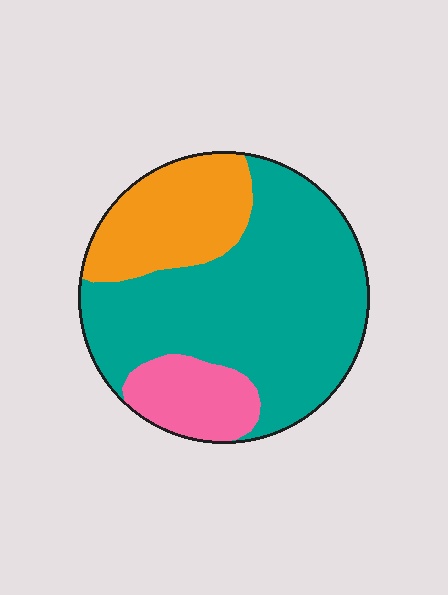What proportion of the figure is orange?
Orange covers 23% of the figure.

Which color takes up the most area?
Teal, at roughly 65%.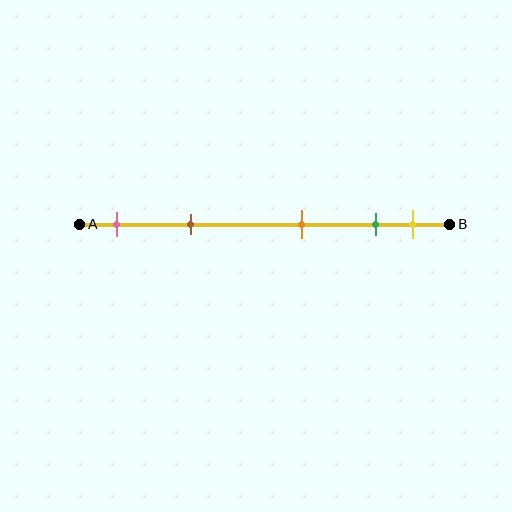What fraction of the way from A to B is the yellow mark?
The yellow mark is approximately 90% (0.9) of the way from A to B.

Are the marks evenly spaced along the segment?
No, the marks are not evenly spaced.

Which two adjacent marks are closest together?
The green and yellow marks are the closest adjacent pair.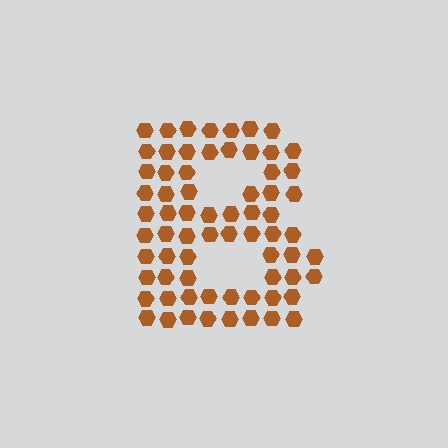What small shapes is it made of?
It is made of small hexagons.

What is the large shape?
The large shape is the letter B.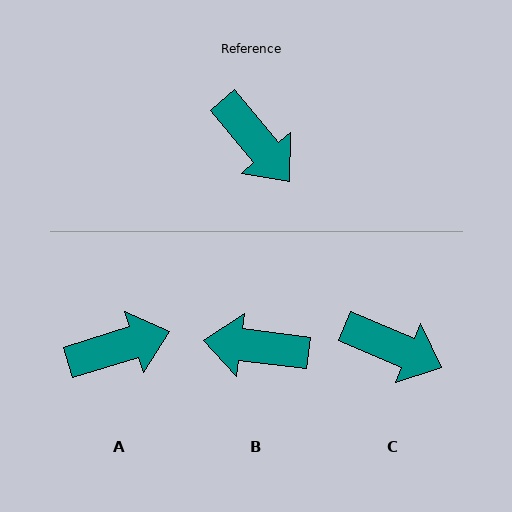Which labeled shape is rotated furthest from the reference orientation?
B, about 137 degrees away.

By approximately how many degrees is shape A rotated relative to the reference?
Approximately 67 degrees counter-clockwise.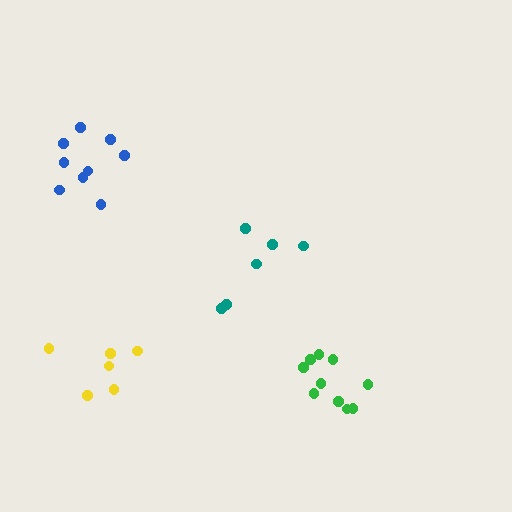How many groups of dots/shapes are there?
There are 4 groups.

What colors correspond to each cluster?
The clusters are colored: green, teal, blue, yellow.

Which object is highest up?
The blue cluster is topmost.